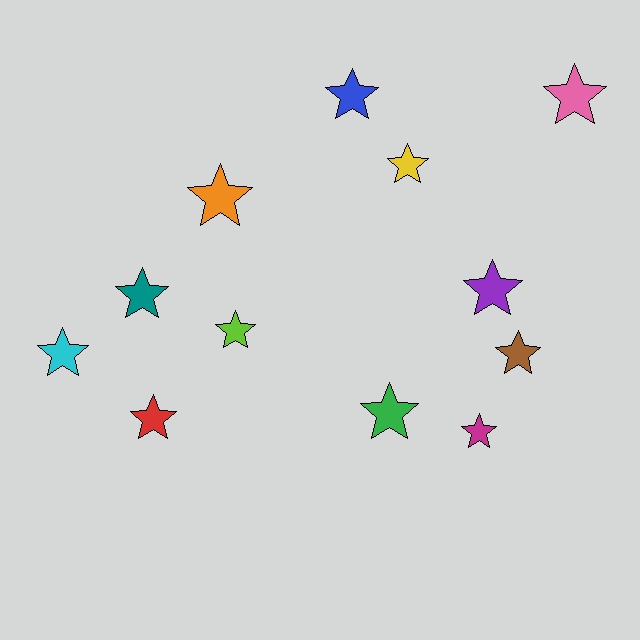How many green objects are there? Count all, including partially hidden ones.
There is 1 green object.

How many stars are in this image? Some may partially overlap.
There are 12 stars.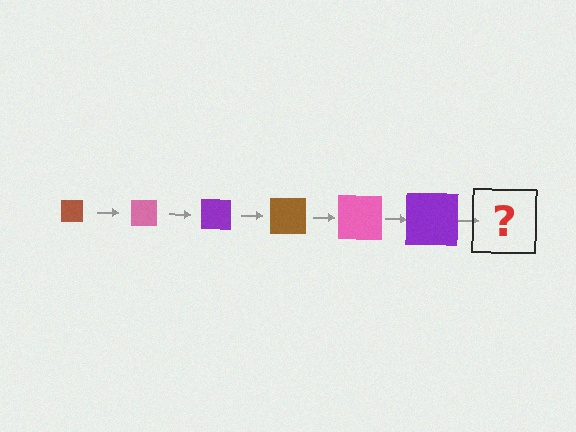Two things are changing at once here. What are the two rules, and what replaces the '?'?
The two rules are that the square grows larger each step and the color cycles through brown, pink, and purple. The '?' should be a brown square, larger than the previous one.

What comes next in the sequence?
The next element should be a brown square, larger than the previous one.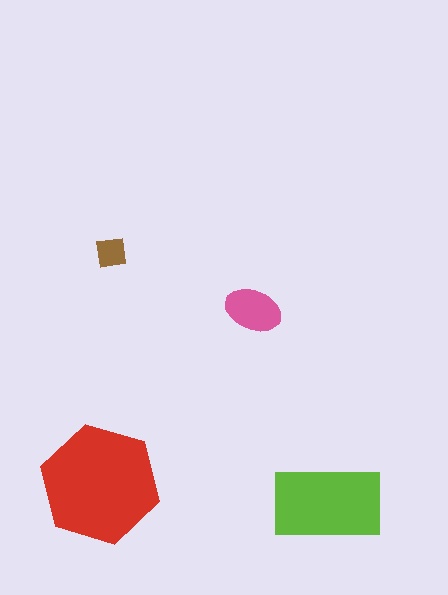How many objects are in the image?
There are 4 objects in the image.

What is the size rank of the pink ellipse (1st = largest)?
3rd.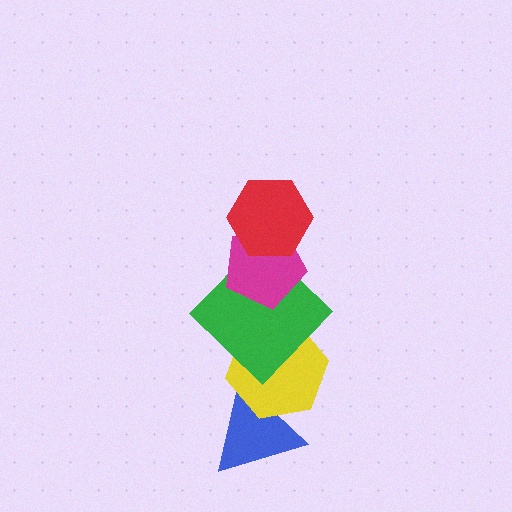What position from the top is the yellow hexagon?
The yellow hexagon is 4th from the top.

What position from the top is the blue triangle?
The blue triangle is 5th from the top.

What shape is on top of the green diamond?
The magenta pentagon is on top of the green diamond.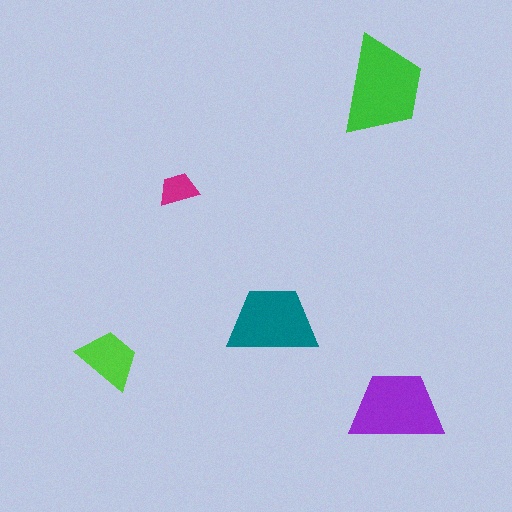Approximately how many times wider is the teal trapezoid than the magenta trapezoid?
About 2.5 times wider.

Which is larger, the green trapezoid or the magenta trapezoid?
The green one.